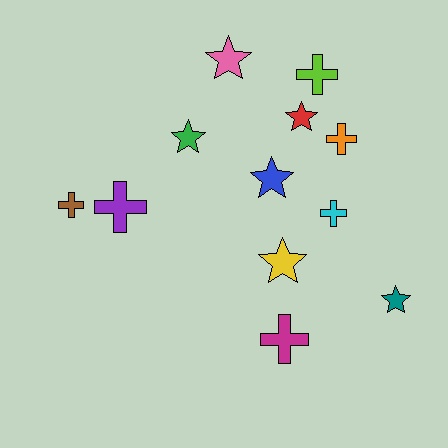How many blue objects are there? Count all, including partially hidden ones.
There is 1 blue object.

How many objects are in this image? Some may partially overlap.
There are 12 objects.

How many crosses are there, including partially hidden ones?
There are 6 crosses.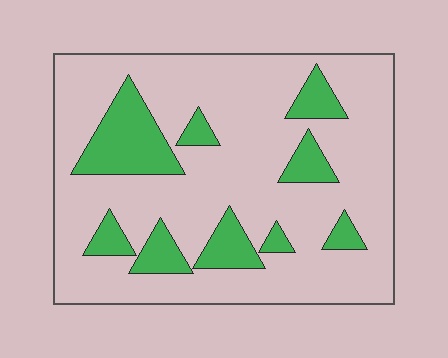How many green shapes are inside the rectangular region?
9.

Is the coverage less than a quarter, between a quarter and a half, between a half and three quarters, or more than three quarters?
Less than a quarter.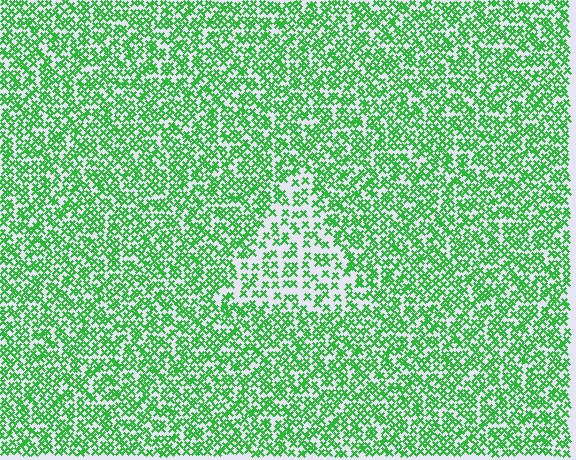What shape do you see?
I see a triangle.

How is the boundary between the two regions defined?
The boundary is defined by a change in element density (approximately 1.9x ratio). All elements are the same color, size, and shape.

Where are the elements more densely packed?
The elements are more densely packed outside the triangle boundary.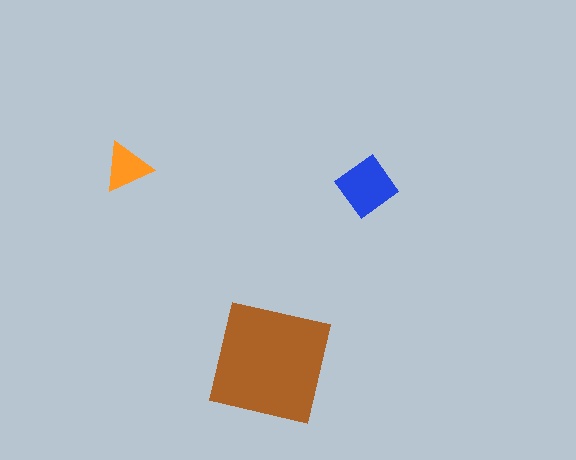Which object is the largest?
The brown square.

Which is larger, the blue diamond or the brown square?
The brown square.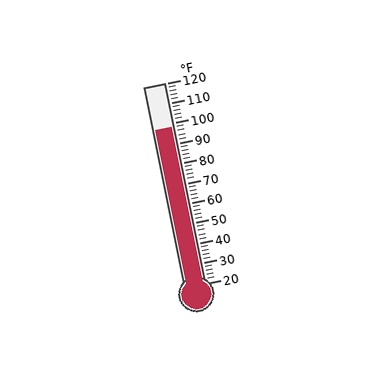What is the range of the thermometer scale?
The thermometer scale ranges from 20°F to 120°F.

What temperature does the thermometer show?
The thermometer shows approximately 98°F.